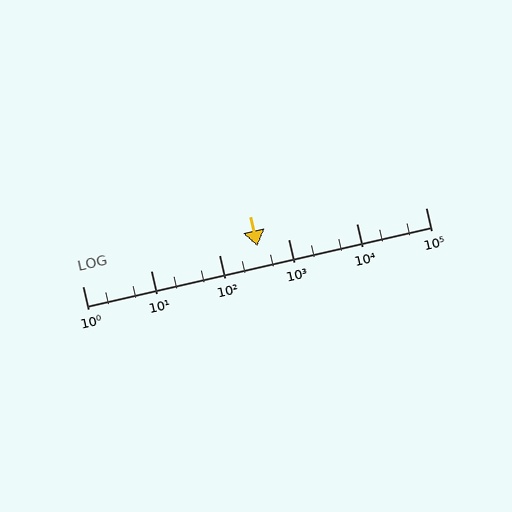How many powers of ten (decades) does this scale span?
The scale spans 5 decades, from 1 to 100000.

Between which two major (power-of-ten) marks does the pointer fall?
The pointer is between 100 and 1000.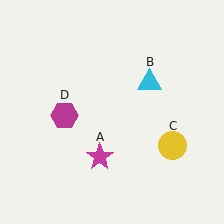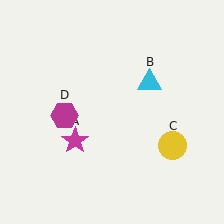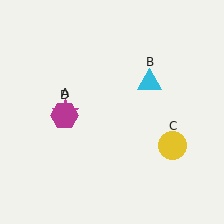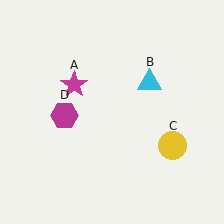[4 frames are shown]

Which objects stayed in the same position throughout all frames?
Cyan triangle (object B) and yellow circle (object C) and magenta hexagon (object D) remained stationary.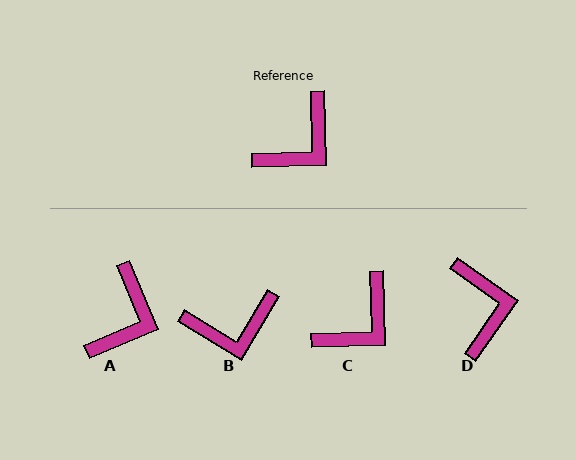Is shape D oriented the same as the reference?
No, it is off by about 53 degrees.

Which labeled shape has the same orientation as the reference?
C.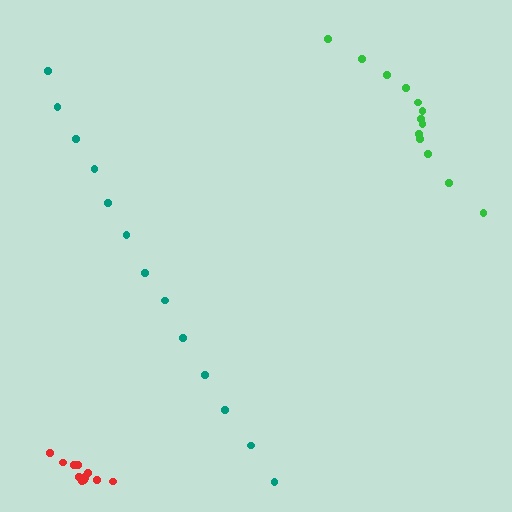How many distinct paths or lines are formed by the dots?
There are 3 distinct paths.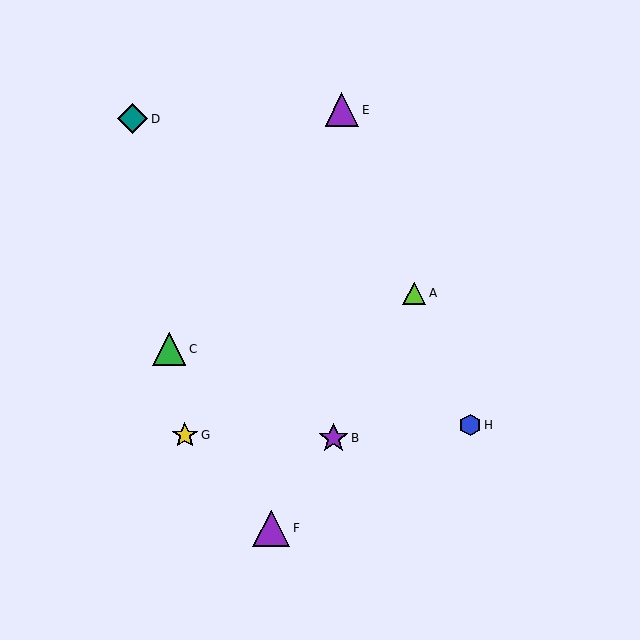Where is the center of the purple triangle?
The center of the purple triangle is at (271, 528).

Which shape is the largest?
The purple triangle (labeled F) is the largest.